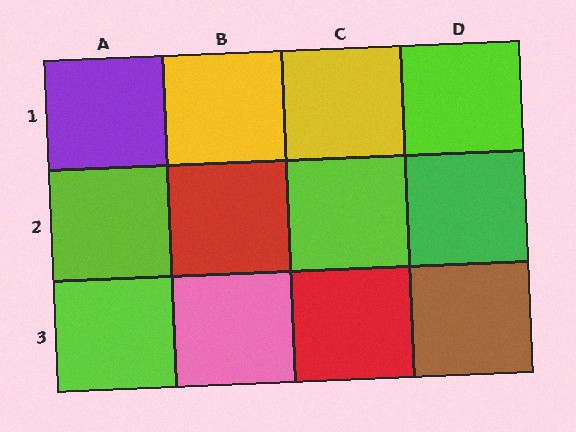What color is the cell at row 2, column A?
Lime.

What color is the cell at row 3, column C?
Red.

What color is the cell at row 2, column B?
Red.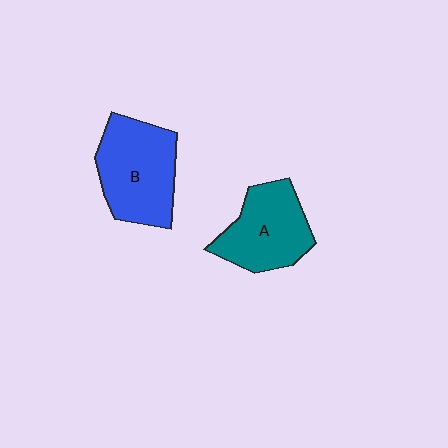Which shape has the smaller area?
Shape A (teal).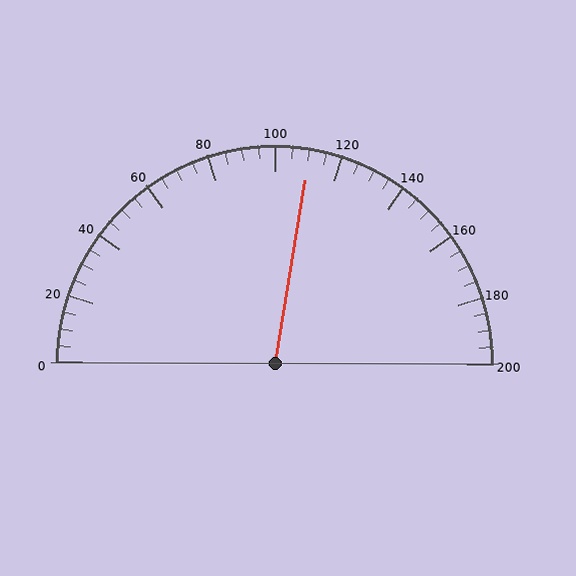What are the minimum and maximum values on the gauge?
The gauge ranges from 0 to 200.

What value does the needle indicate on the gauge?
The needle indicates approximately 110.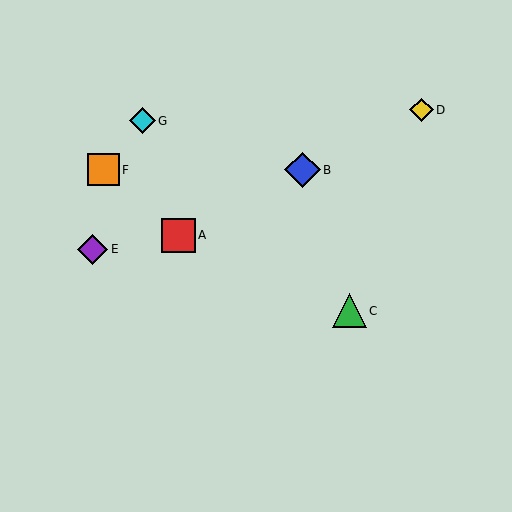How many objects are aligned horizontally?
2 objects (B, F) are aligned horizontally.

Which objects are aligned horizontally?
Objects B, F are aligned horizontally.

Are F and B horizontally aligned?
Yes, both are at y≈170.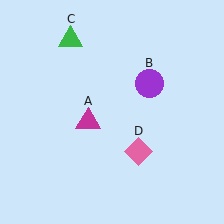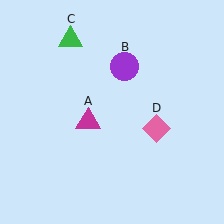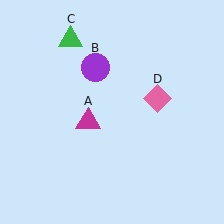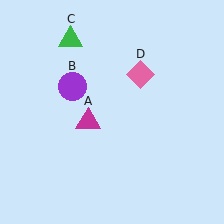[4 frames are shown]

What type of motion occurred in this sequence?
The purple circle (object B), pink diamond (object D) rotated counterclockwise around the center of the scene.